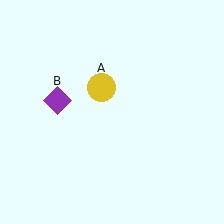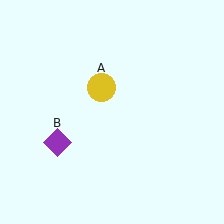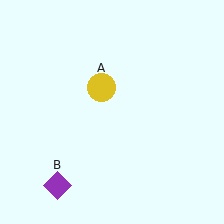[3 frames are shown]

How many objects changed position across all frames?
1 object changed position: purple diamond (object B).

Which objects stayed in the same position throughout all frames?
Yellow circle (object A) remained stationary.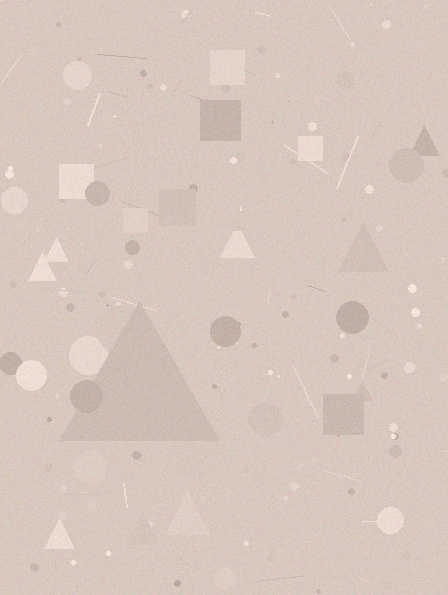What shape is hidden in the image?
A triangle is hidden in the image.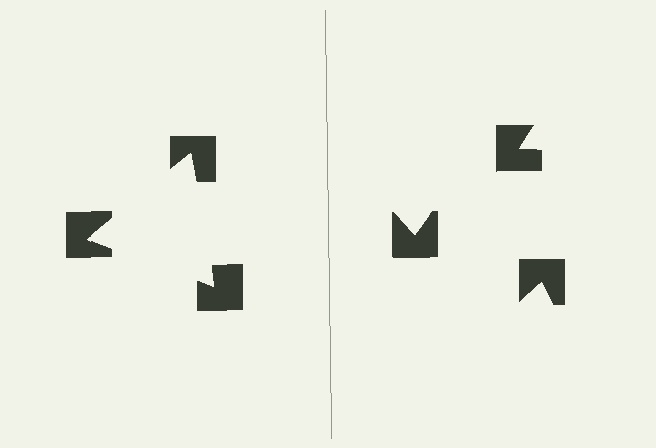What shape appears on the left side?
An illusory triangle.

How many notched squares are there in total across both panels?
6 — 3 on each side.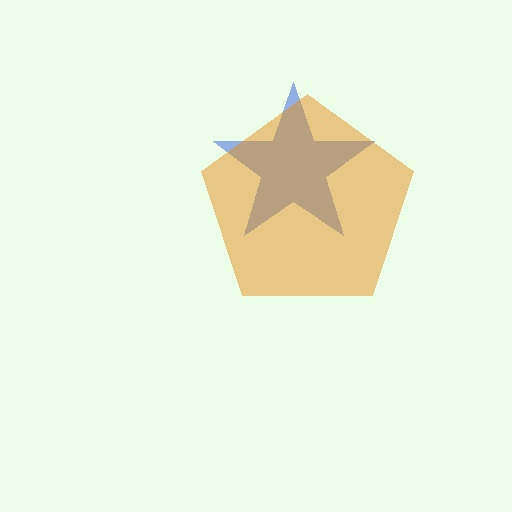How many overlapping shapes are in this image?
There are 2 overlapping shapes in the image.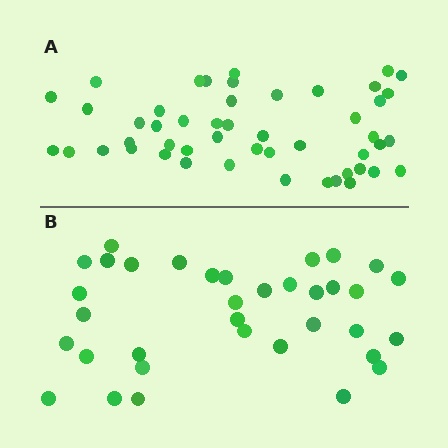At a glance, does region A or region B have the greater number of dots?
Region A (the top region) has more dots.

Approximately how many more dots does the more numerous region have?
Region A has approximately 15 more dots than region B.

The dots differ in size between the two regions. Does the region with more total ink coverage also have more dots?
No. Region B has more total ink coverage because its dots are larger, but region A actually contains more individual dots. Total area can be misleading — the number of items is what matters here.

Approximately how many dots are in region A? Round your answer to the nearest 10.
About 50 dots. (The exact count is 49, which rounds to 50.)